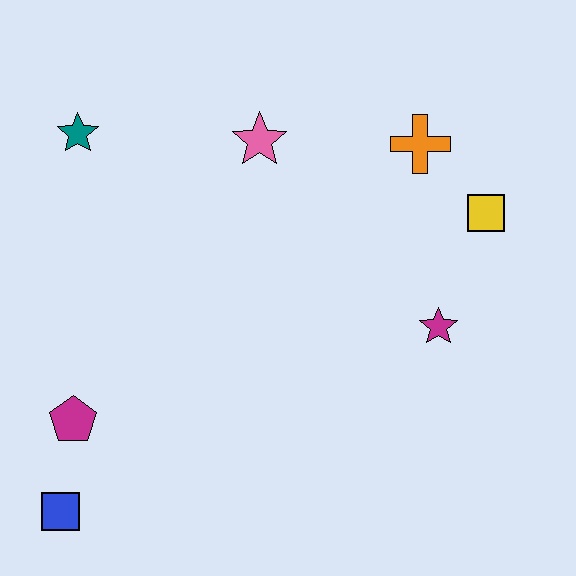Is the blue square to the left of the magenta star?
Yes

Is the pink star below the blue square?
No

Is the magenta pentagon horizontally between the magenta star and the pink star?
No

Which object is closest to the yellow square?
The orange cross is closest to the yellow square.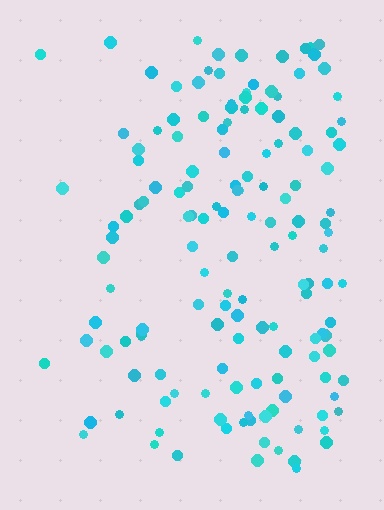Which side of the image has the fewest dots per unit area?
The left.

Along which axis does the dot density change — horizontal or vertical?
Horizontal.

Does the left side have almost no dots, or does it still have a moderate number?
Still a moderate number, just noticeably fewer than the right.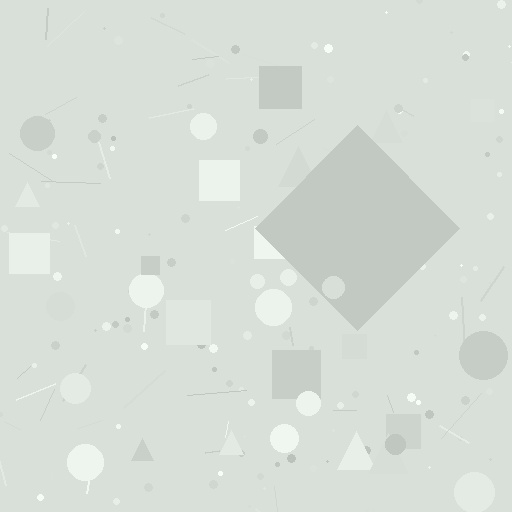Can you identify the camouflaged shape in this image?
The camouflaged shape is a diamond.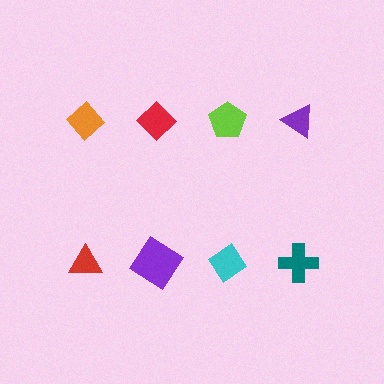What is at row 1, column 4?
A purple triangle.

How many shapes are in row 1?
4 shapes.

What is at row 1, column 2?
A red diamond.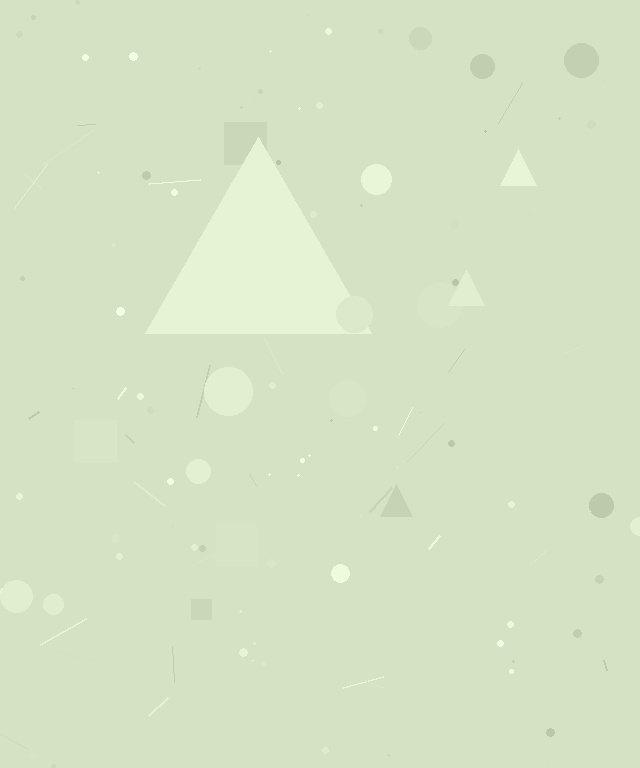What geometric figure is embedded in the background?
A triangle is embedded in the background.